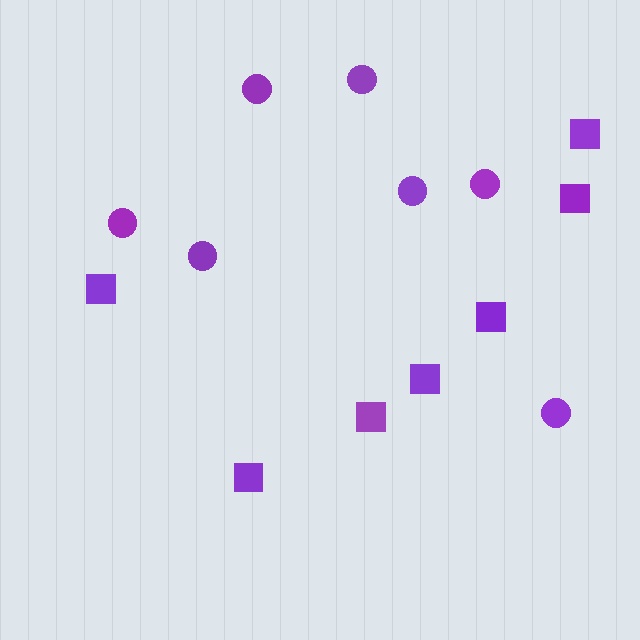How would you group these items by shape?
There are 2 groups: one group of circles (7) and one group of squares (7).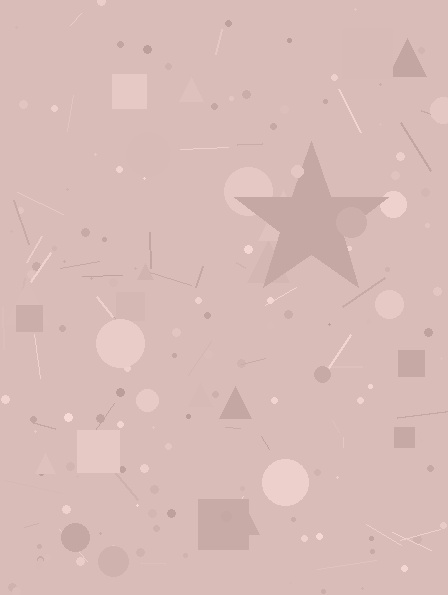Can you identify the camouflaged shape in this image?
The camouflaged shape is a star.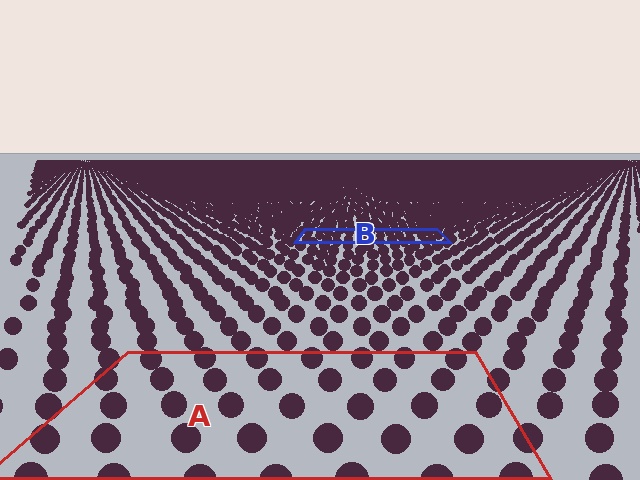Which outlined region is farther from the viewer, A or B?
Region B is farther from the viewer — the texture elements inside it appear smaller and more densely packed.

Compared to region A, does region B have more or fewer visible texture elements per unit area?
Region B has more texture elements per unit area — they are packed more densely because it is farther away.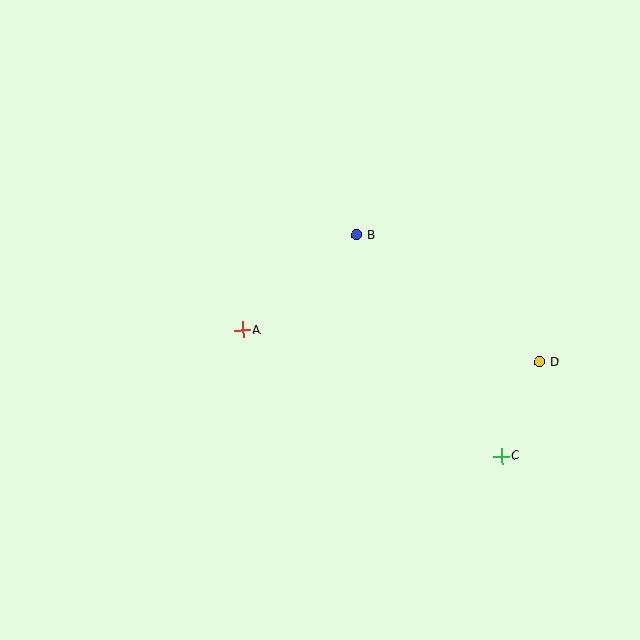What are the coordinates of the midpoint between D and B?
The midpoint between D and B is at (448, 298).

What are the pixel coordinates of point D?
Point D is at (540, 362).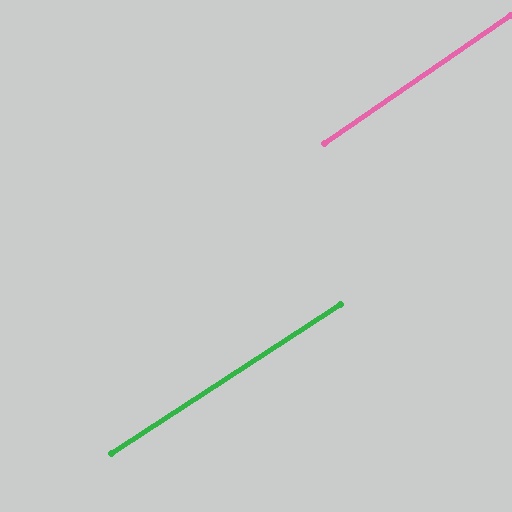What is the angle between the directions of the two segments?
Approximately 2 degrees.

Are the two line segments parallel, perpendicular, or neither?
Parallel — their directions differ by only 1.6°.